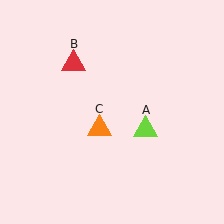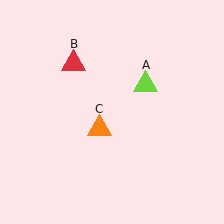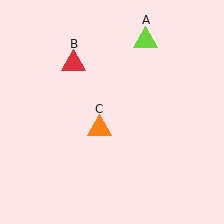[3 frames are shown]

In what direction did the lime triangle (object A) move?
The lime triangle (object A) moved up.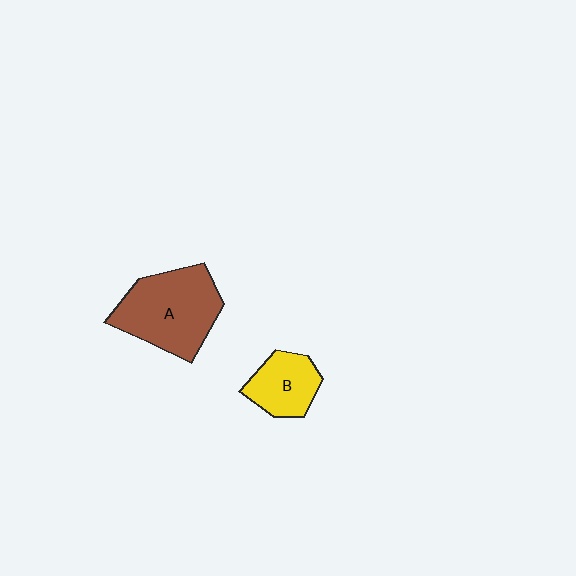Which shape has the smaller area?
Shape B (yellow).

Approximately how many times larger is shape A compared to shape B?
Approximately 1.8 times.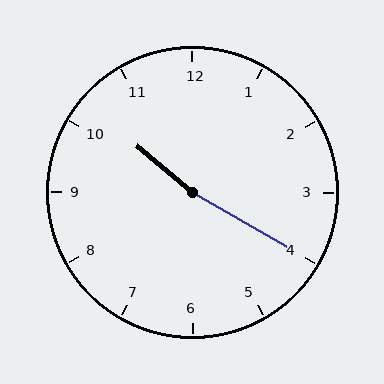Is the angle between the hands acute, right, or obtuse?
It is obtuse.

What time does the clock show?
10:20.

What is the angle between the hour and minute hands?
Approximately 170 degrees.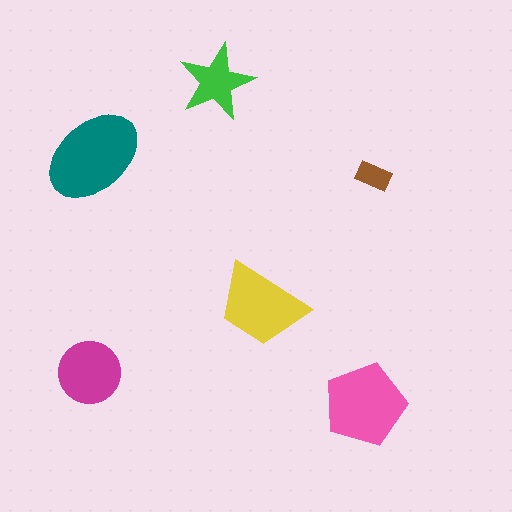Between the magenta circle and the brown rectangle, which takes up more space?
The magenta circle.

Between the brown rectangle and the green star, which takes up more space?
The green star.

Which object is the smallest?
The brown rectangle.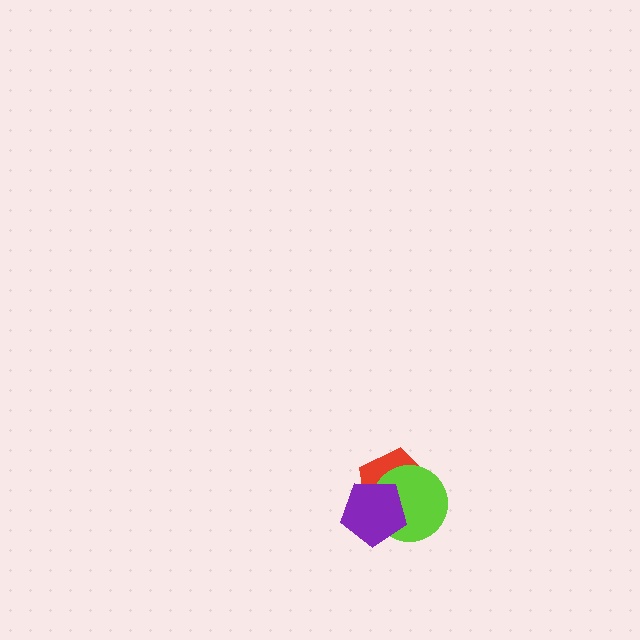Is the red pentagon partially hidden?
Yes, it is partially covered by another shape.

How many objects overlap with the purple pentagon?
2 objects overlap with the purple pentagon.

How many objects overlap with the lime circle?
2 objects overlap with the lime circle.